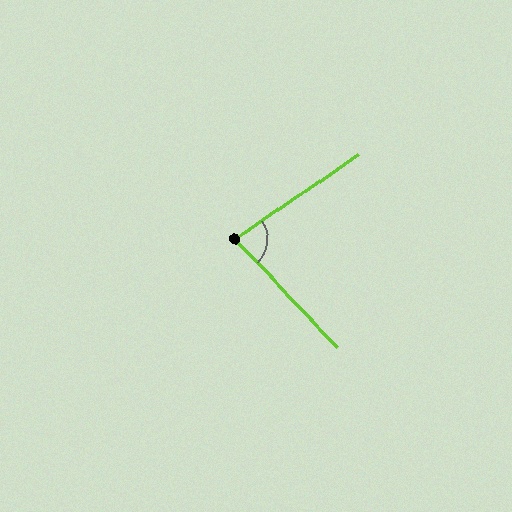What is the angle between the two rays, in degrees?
Approximately 81 degrees.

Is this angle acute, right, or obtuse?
It is acute.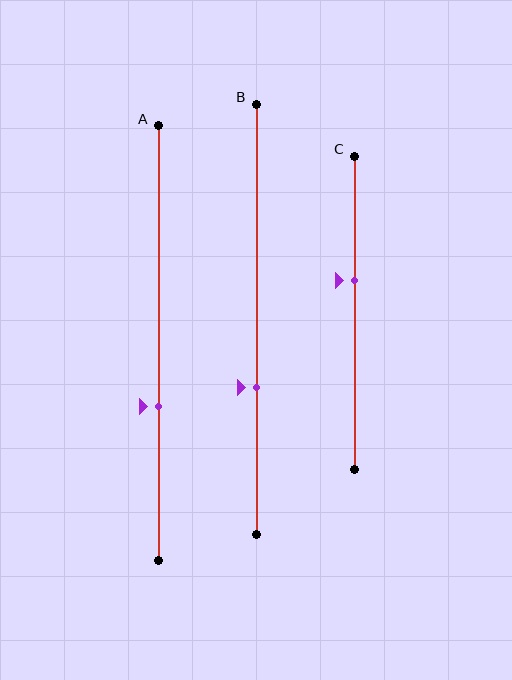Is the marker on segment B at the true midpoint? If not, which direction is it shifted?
No, the marker on segment B is shifted downward by about 16% of the segment length.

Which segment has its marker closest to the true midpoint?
Segment C has its marker closest to the true midpoint.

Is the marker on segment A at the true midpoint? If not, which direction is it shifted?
No, the marker on segment A is shifted downward by about 14% of the segment length.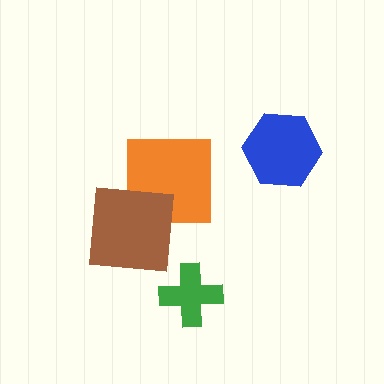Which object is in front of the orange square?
The brown square is in front of the orange square.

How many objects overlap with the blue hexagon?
0 objects overlap with the blue hexagon.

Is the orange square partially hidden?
Yes, it is partially covered by another shape.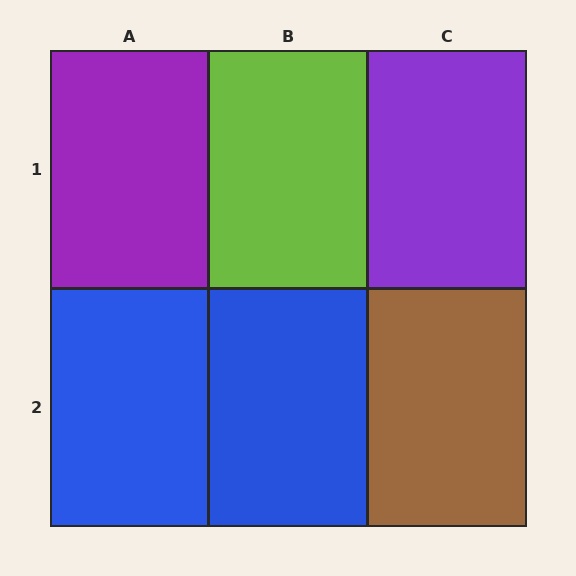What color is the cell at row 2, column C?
Brown.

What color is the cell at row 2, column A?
Blue.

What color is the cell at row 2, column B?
Blue.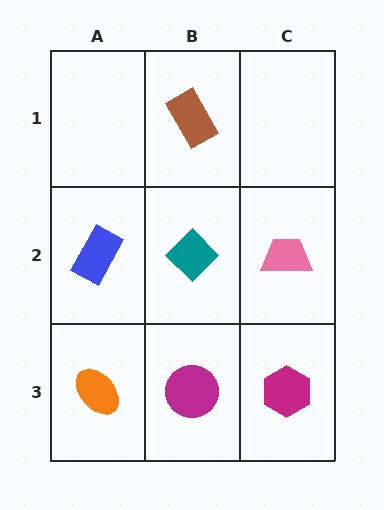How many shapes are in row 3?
3 shapes.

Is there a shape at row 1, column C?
No, that cell is empty.